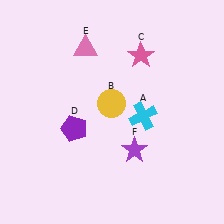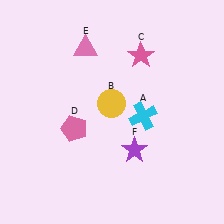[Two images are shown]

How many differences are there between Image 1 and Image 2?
There is 1 difference between the two images.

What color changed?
The pentagon (D) changed from purple in Image 1 to pink in Image 2.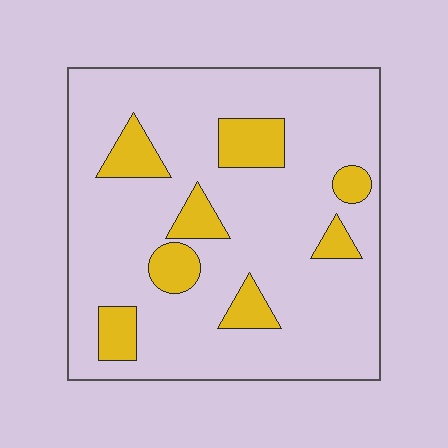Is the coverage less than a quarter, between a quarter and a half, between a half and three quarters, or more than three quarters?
Less than a quarter.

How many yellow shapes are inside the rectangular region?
8.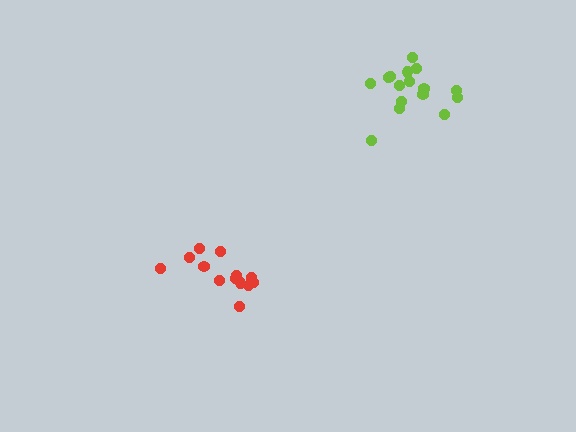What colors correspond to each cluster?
The clusters are colored: red, lime.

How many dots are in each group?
Group 1: 13 dots, Group 2: 16 dots (29 total).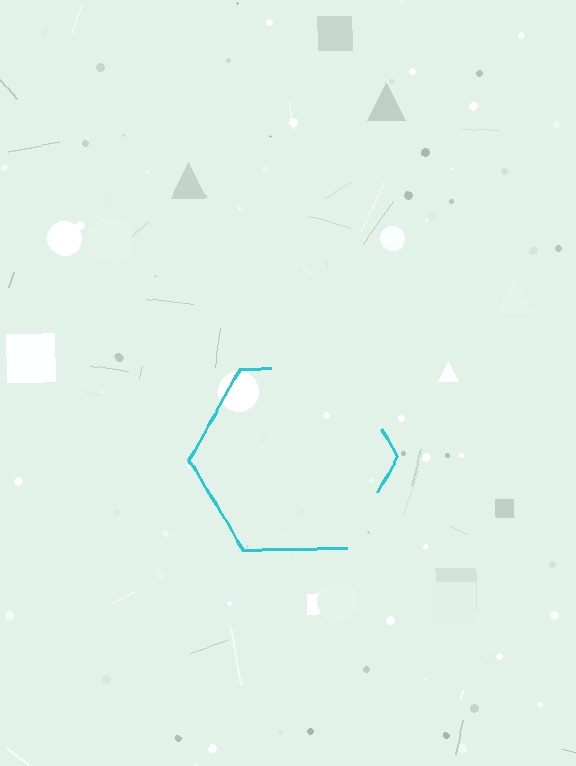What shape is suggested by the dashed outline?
The dashed outline suggests a hexagon.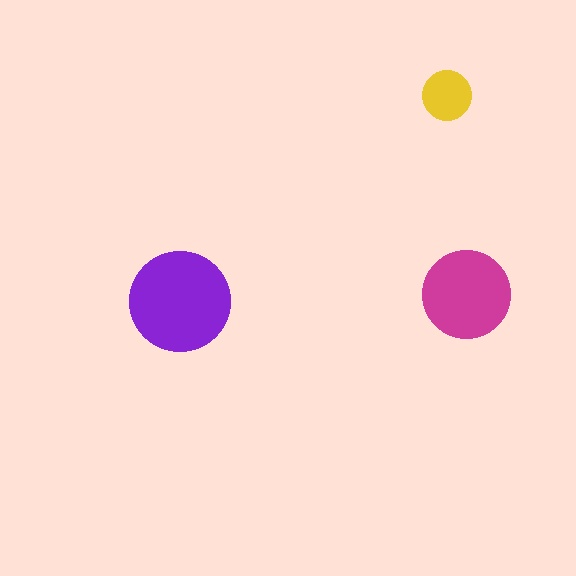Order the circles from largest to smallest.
the purple one, the magenta one, the yellow one.